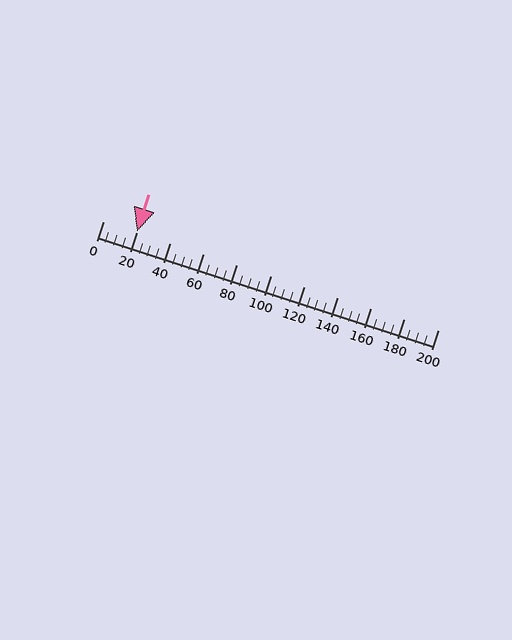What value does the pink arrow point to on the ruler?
The pink arrow points to approximately 20.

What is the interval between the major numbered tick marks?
The major tick marks are spaced 20 units apart.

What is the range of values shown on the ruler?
The ruler shows values from 0 to 200.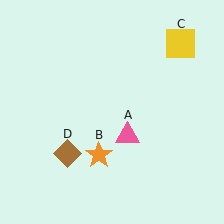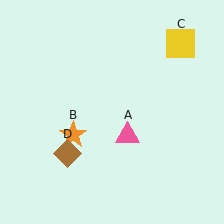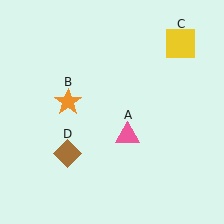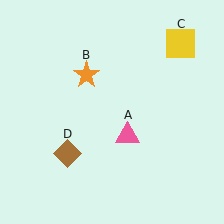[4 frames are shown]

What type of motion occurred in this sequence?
The orange star (object B) rotated clockwise around the center of the scene.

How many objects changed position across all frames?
1 object changed position: orange star (object B).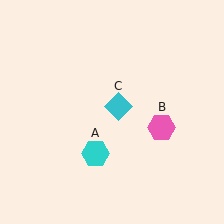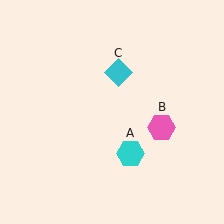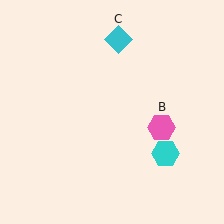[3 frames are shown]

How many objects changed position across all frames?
2 objects changed position: cyan hexagon (object A), cyan diamond (object C).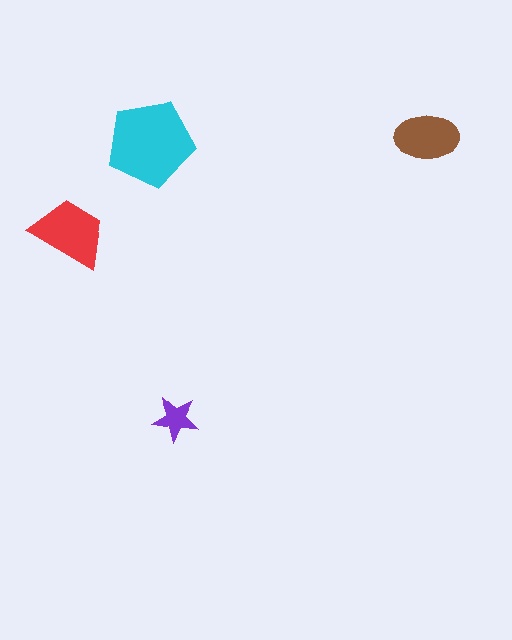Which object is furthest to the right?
The brown ellipse is rightmost.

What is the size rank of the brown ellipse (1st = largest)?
3rd.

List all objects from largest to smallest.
The cyan pentagon, the red trapezoid, the brown ellipse, the purple star.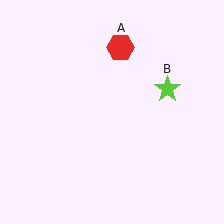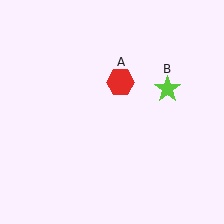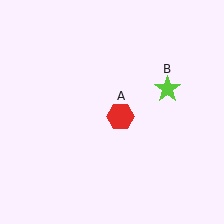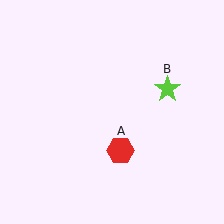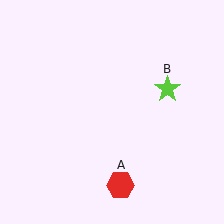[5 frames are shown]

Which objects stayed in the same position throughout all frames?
Lime star (object B) remained stationary.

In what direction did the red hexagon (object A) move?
The red hexagon (object A) moved down.